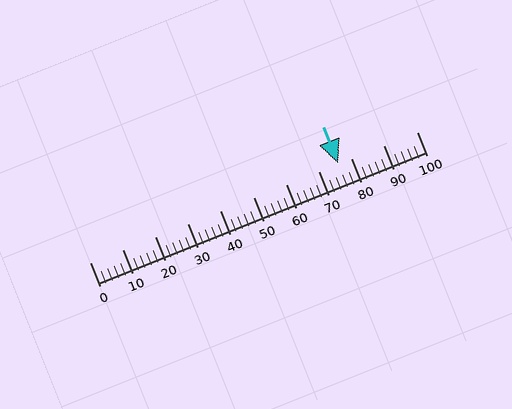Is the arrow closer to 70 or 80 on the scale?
The arrow is closer to 80.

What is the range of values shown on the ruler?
The ruler shows values from 0 to 100.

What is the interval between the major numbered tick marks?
The major tick marks are spaced 10 units apart.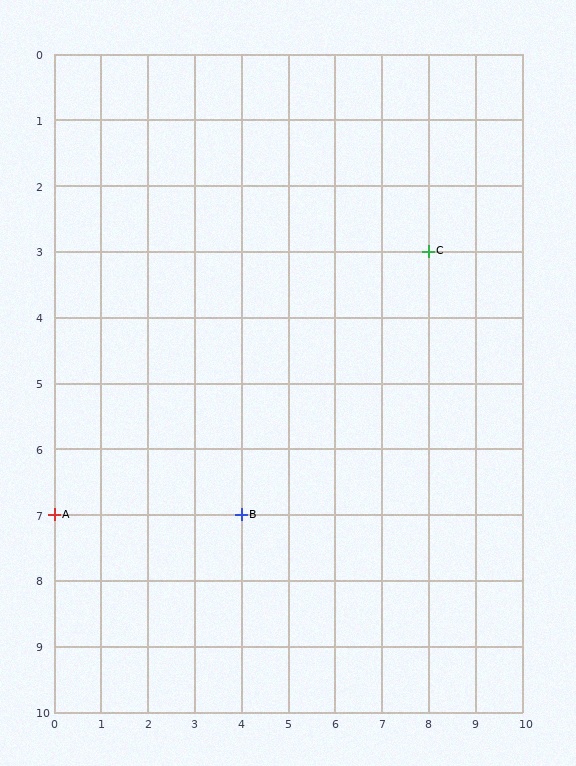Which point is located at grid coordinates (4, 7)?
Point B is at (4, 7).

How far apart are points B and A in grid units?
Points B and A are 4 columns apart.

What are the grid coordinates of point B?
Point B is at grid coordinates (4, 7).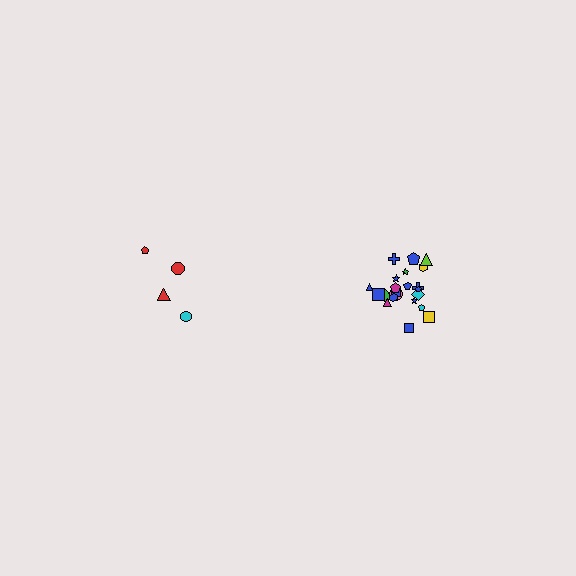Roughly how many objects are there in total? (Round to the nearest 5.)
Roughly 25 objects in total.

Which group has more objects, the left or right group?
The right group.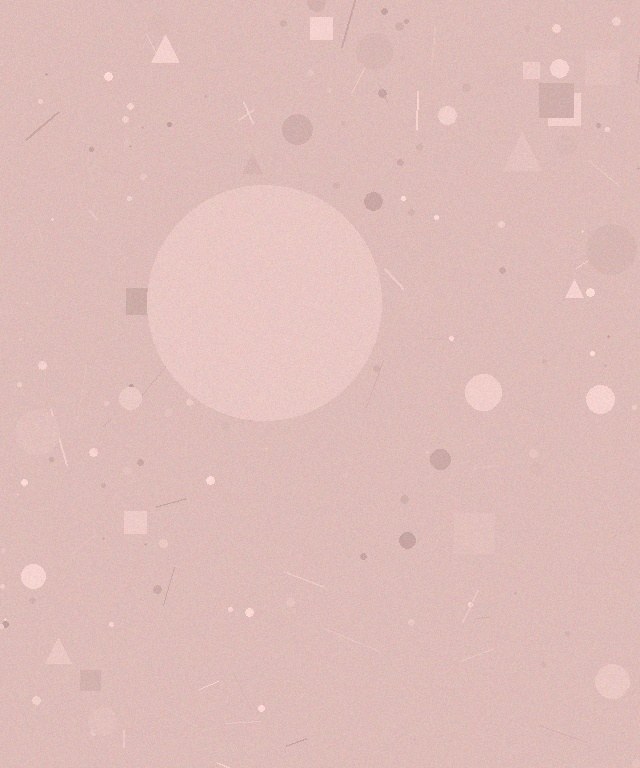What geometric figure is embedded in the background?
A circle is embedded in the background.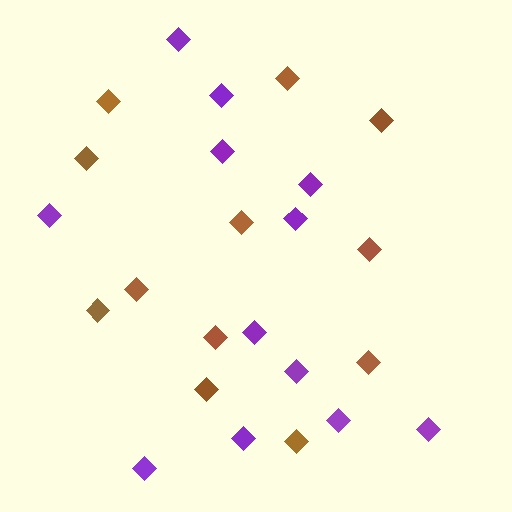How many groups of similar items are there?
There are 2 groups: one group of purple diamonds (12) and one group of brown diamonds (12).